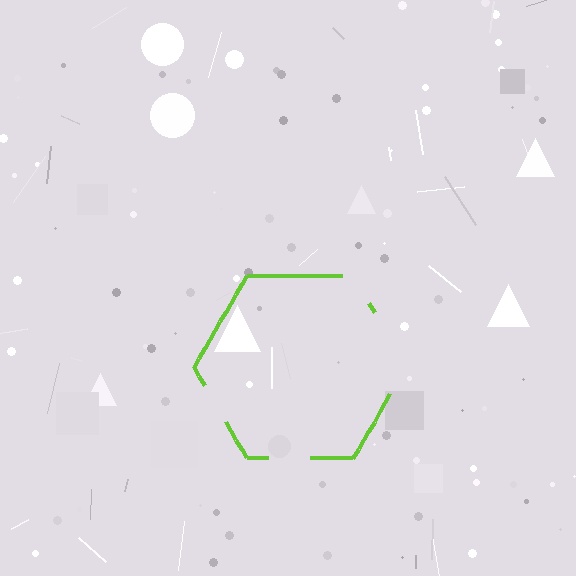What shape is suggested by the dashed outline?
The dashed outline suggests a hexagon.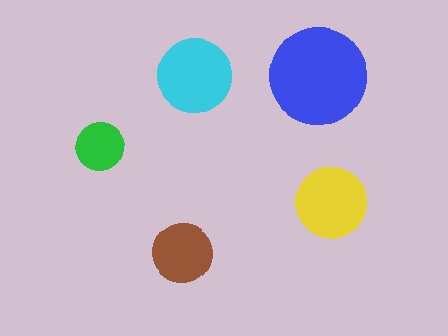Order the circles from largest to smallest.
the blue one, the cyan one, the yellow one, the brown one, the green one.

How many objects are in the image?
There are 5 objects in the image.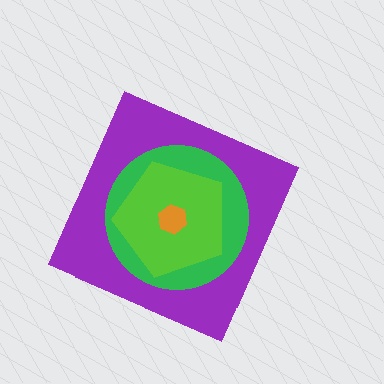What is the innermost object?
The orange hexagon.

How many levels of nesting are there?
4.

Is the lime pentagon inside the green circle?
Yes.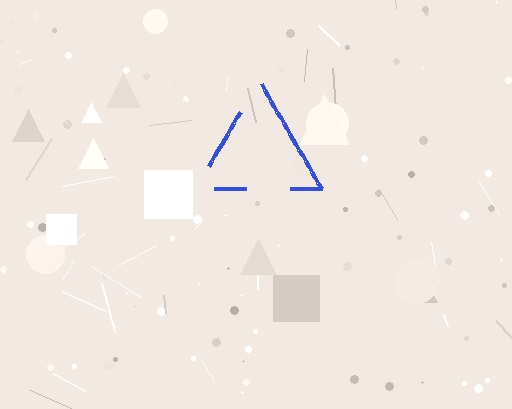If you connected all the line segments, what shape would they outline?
They would outline a triangle.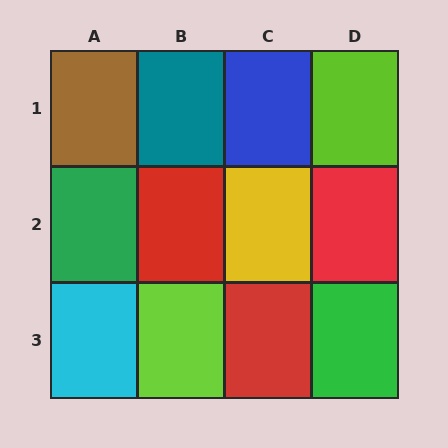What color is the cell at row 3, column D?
Green.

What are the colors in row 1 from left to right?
Brown, teal, blue, lime.